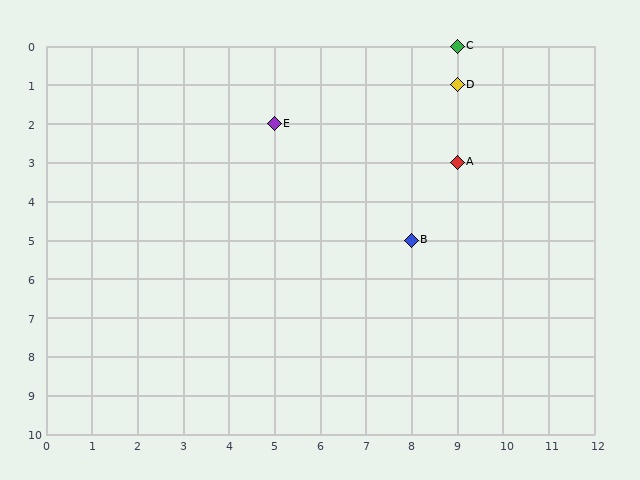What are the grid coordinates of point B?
Point B is at grid coordinates (8, 5).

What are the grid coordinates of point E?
Point E is at grid coordinates (5, 2).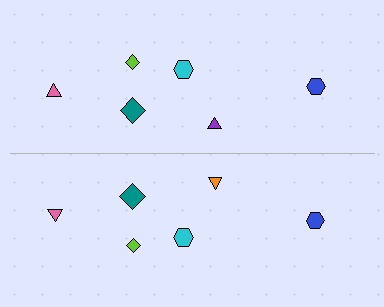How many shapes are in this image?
There are 12 shapes in this image.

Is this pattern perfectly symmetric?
No, the pattern is not perfectly symmetric. The orange triangle on the bottom side breaks the symmetry — its mirror counterpart is purple.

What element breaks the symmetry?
The orange triangle on the bottom side breaks the symmetry — its mirror counterpart is purple.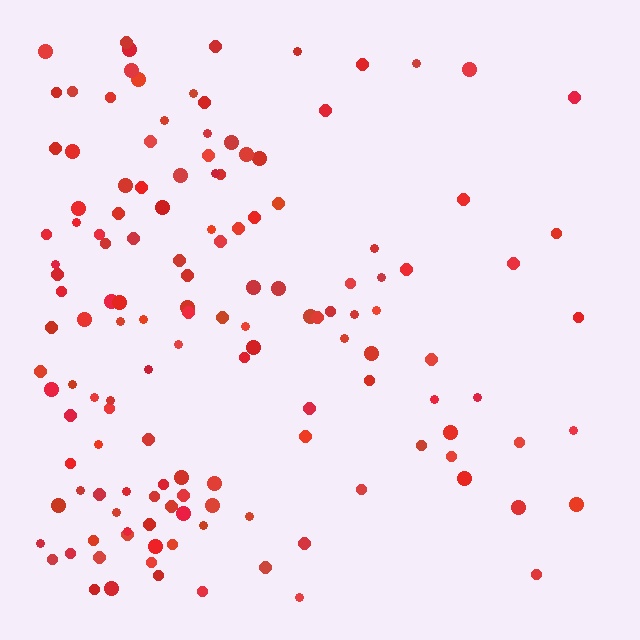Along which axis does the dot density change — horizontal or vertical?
Horizontal.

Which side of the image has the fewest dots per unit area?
The right.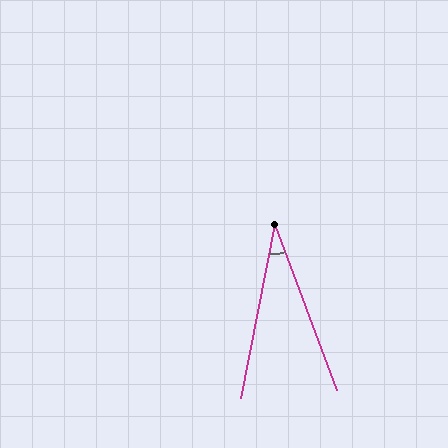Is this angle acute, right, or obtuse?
It is acute.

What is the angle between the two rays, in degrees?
Approximately 31 degrees.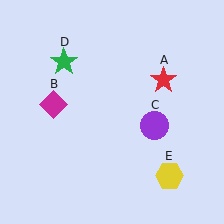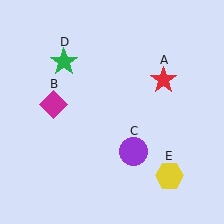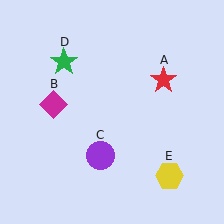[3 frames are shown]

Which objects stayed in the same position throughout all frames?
Red star (object A) and magenta diamond (object B) and green star (object D) and yellow hexagon (object E) remained stationary.